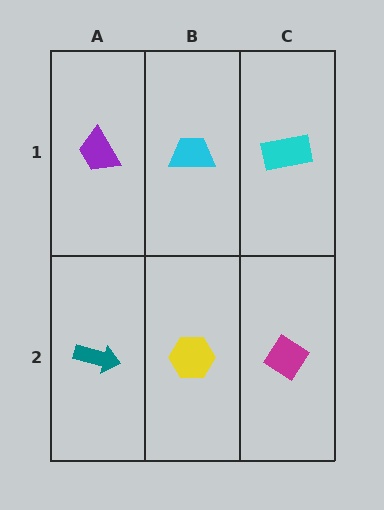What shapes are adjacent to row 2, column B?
A cyan trapezoid (row 1, column B), a teal arrow (row 2, column A), a magenta diamond (row 2, column C).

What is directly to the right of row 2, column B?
A magenta diamond.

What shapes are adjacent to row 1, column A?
A teal arrow (row 2, column A), a cyan trapezoid (row 1, column B).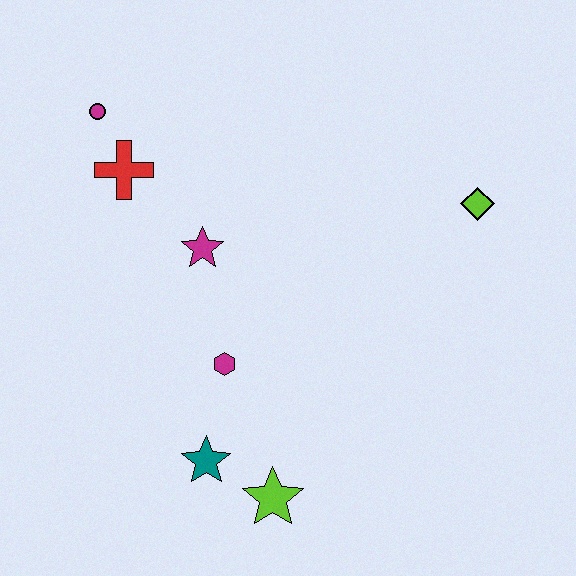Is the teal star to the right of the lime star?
No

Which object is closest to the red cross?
The magenta circle is closest to the red cross.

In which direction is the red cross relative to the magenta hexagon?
The red cross is above the magenta hexagon.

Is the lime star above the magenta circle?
No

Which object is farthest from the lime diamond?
The magenta circle is farthest from the lime diamond.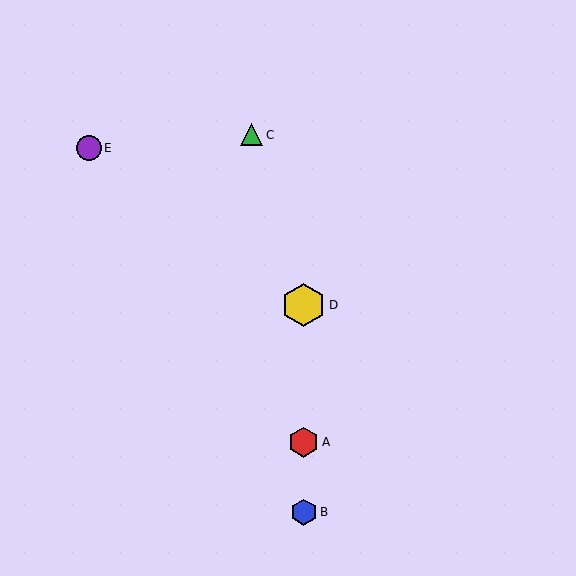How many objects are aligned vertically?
3 objects (A, B, D) are aligned vertically.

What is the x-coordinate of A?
Object A is at x≈304.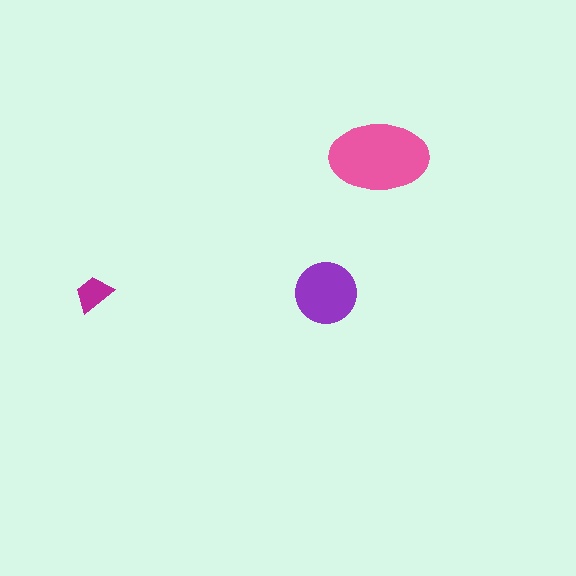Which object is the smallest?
The magenta trapezoid.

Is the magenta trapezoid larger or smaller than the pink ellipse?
Smaller.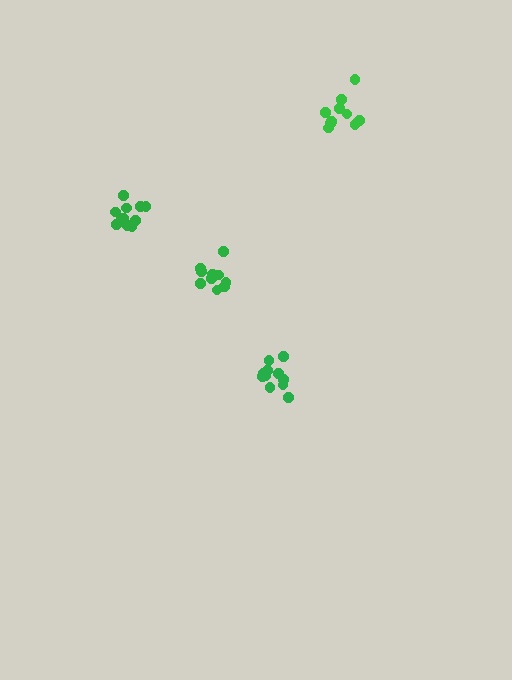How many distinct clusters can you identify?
There are 4 distinct clusters.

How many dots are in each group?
Group 1: 10 dots, Group 2: 11 dots, Group 3: 11 dots, Group 4: 10 dots (42 total).